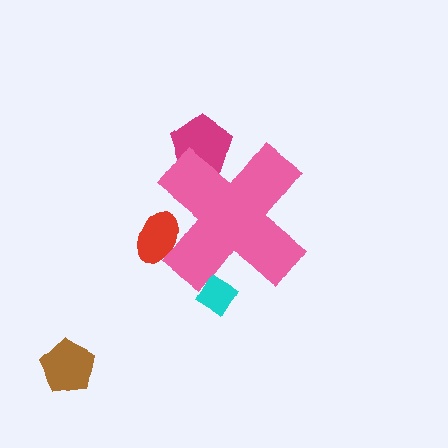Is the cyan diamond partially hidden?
Yes, the cyan diamond is partially hidden behind the pink cross.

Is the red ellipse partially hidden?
Yes, the red ellipse is partially hidden behind the pink cross.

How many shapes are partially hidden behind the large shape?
3 shapes are partially hidden.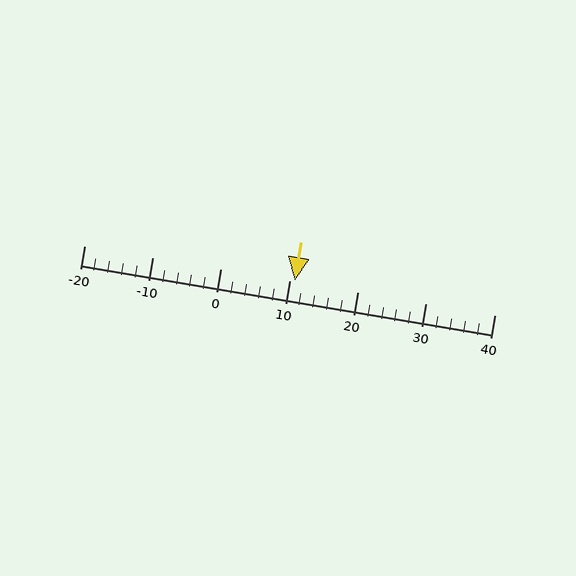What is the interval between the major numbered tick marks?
The major tick marks are spaced 10 units apart.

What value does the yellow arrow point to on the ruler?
The yellow arrow points to approximately 11.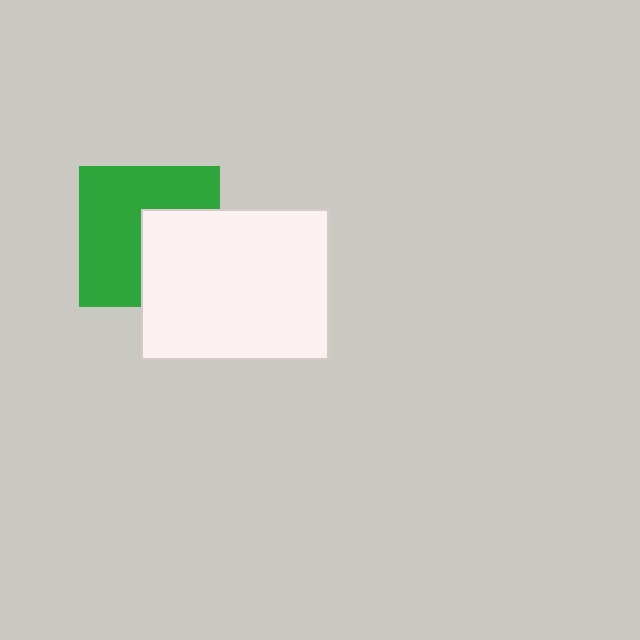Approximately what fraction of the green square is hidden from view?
Roughly 38% of the green square is hidden behind the white rectangle.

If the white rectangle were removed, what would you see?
You would see the complete green square.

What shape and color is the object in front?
The object in front is a white rectangle.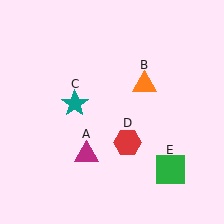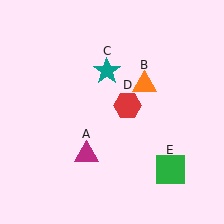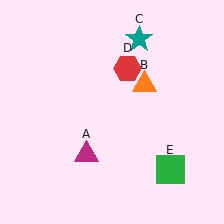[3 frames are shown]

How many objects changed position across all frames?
2 objects changed position: teal star (object C), red hexagon (object D).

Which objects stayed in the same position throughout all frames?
Magenta triangle (object A) and orange triangle (object B) and green square (object E) remained stationary.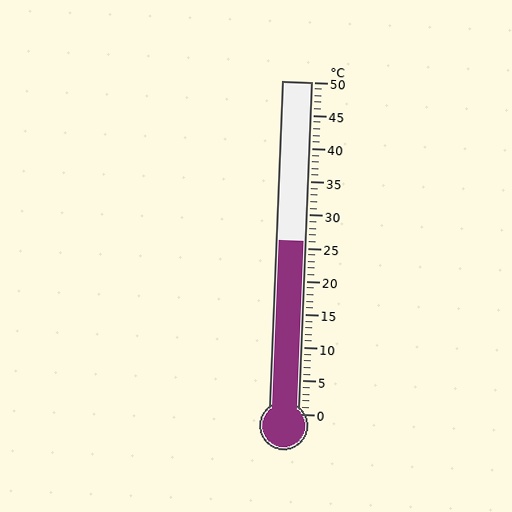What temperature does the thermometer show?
The thermometer shows approximately 26°C.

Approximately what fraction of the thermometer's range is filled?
The thermometer is filled to approximately 50% of its range.